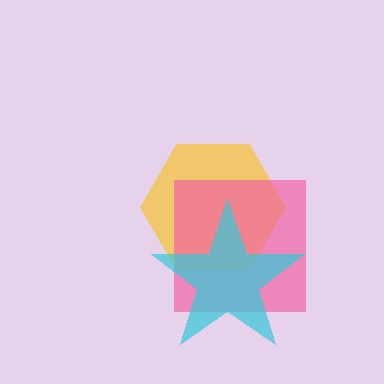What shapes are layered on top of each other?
The layered shapes are: a yellow hexagon, a pink square, a cyan star.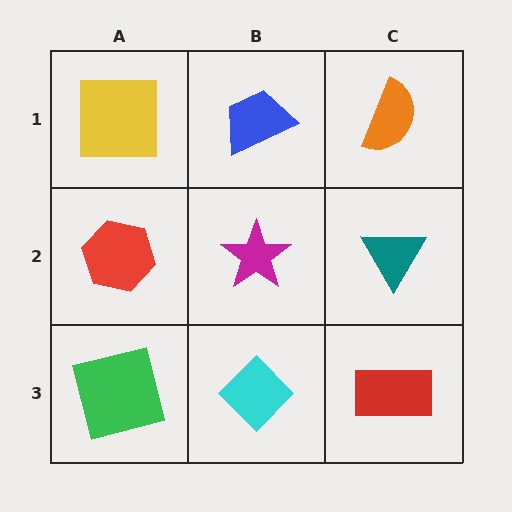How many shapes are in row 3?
3 shapes.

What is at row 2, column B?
A magenta star.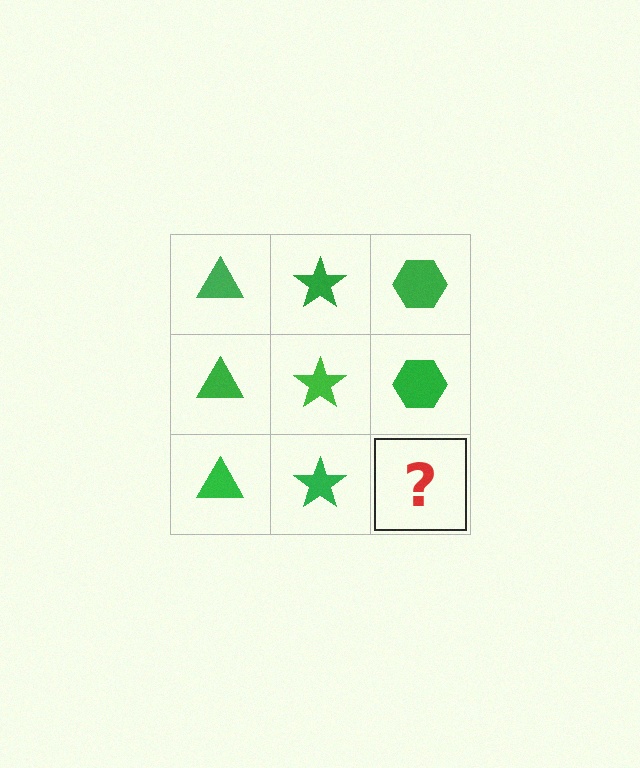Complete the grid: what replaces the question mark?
The question mark should be replaced with a green hexagon.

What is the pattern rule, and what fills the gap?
The rule is that each column has a consistent shape. The gap should be filled with a green hexagon.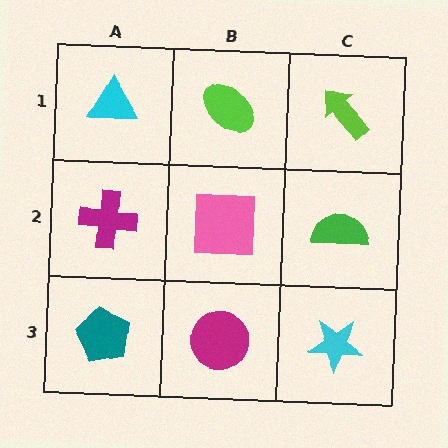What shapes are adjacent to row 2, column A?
A cyan triangle (row 1, column A), a teal pentagon (row 3, column A), a pink square (row 2, column B).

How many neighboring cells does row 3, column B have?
3.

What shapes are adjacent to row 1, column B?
A pink square (row 2, column B), a cyan triangle (row 1, column A), a lime arrow (row 1, column C).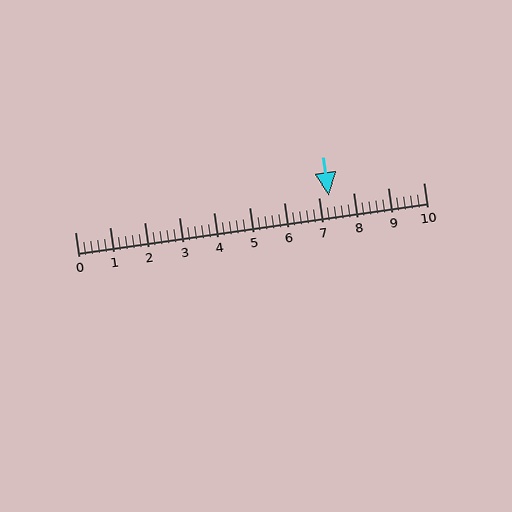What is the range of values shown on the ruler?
The ruler shows values from 0 to 10.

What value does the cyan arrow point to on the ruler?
The cyan arrow points to approximately 7.3.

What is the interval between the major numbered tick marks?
The major tick marks are spaced 1 units apart.